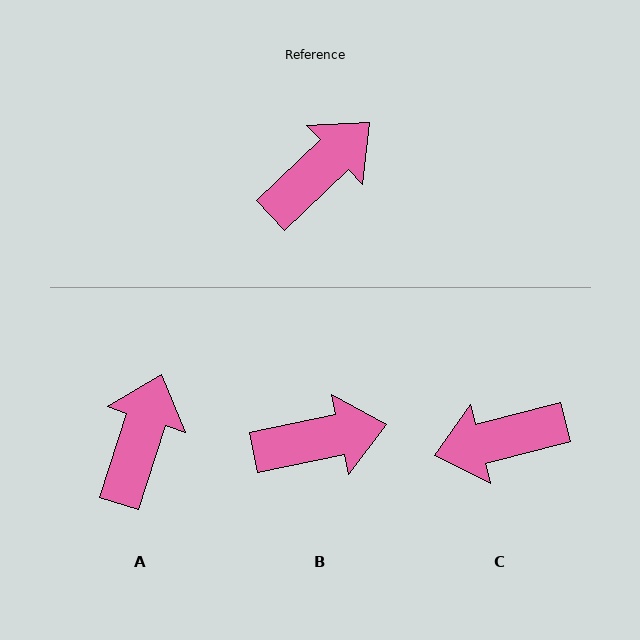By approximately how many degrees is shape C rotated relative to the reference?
Approximately 151 degrees counter-clockwise.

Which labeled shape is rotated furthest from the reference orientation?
C, about 151 degrees away.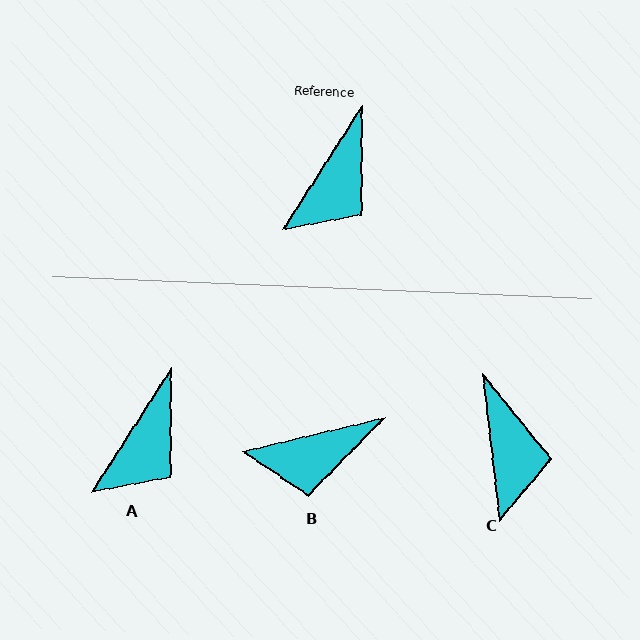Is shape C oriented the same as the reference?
No, it is off by about 39 degrees.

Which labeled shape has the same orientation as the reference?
A.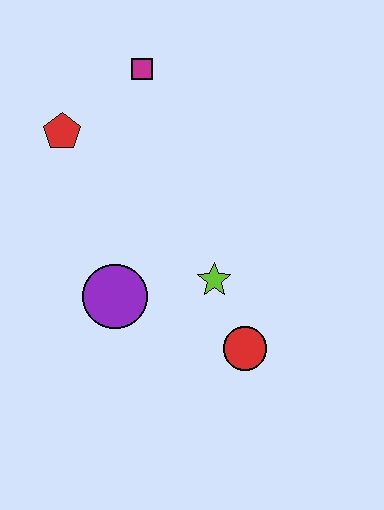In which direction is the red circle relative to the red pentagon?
The red circle is below the red pentagon.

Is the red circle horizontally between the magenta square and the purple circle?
No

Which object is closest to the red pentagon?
The magenta square is closest to the red pentagon.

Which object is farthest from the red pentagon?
The red circle is farthest from the red pentagon.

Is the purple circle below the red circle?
No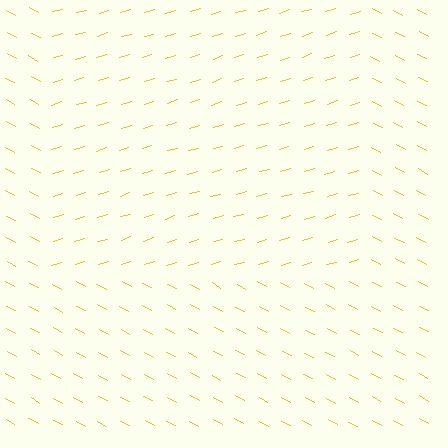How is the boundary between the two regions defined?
The boundary is defined purely by a change in line orientation (approximately 45 degrees difference). All lines are the same color and thickness.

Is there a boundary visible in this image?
Yes, there is a texture boundary formed by a change in line orientation.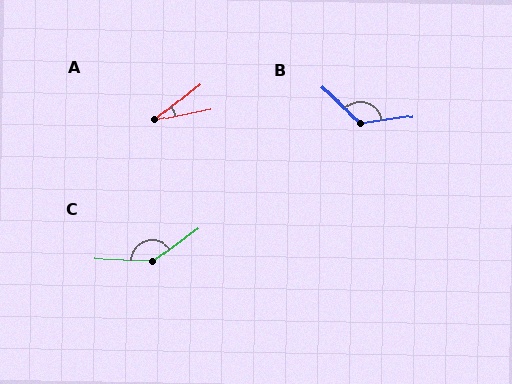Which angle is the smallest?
A, at approximately 27 degrees.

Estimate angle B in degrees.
Approximately 130 degrees.